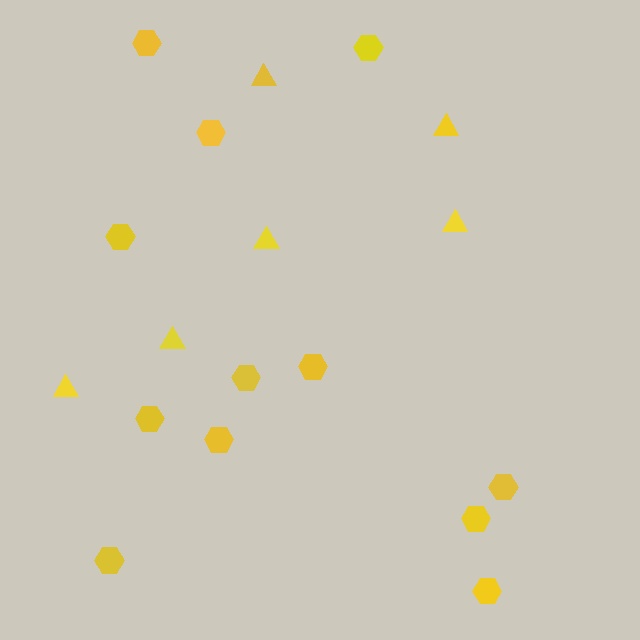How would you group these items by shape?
There are 2 groups: one group of hexagons (12) and one group of triangles (6).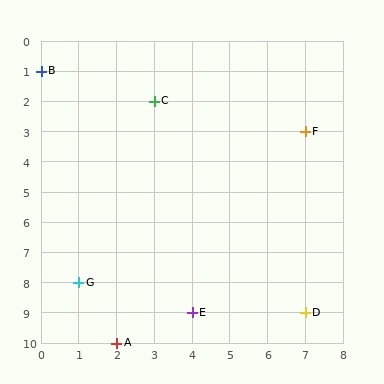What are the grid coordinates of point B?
Point B is at grid coordinates (0, 1).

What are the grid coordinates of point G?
Point G is at grid coordinates (1, 8).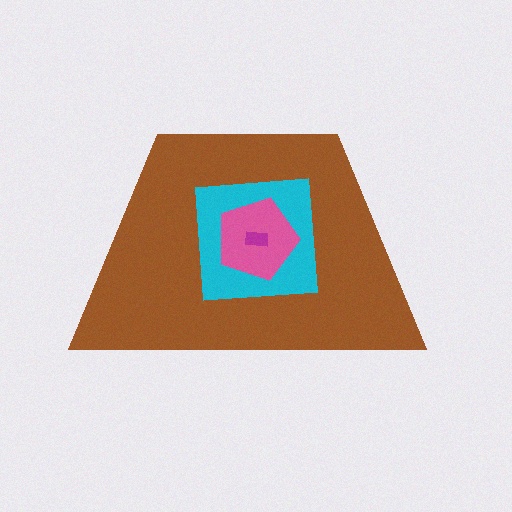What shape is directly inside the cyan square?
The pink pentagon.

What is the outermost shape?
The brown trapezoid.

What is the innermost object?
The magenta rectangle.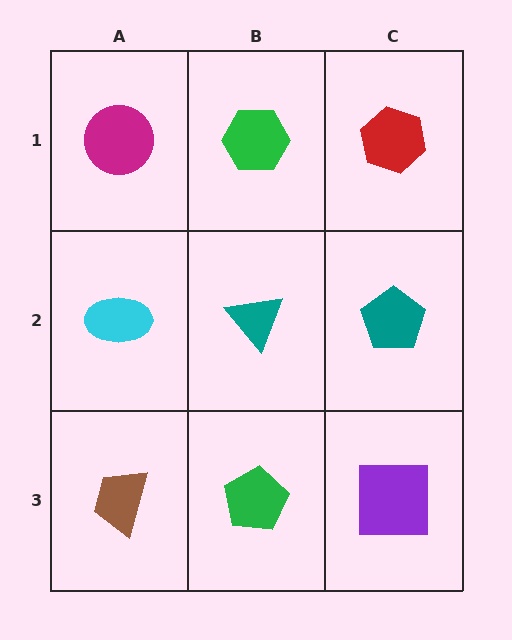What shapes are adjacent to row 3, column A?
A cyan ellipse (row 2, column A), a green pentagon (row 3, column B).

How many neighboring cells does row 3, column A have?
2.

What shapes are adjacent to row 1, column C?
A teal pentagon (row 2, column C), a green hexagon (row 1, column B).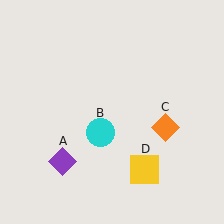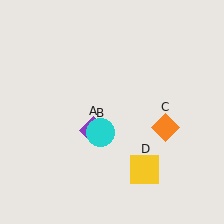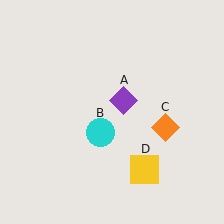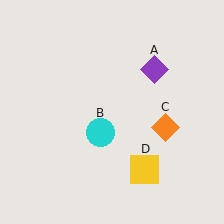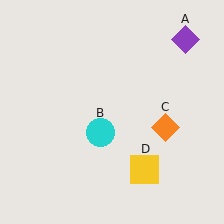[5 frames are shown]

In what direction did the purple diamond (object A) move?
The purple diamond (object A) moved up and to the right.